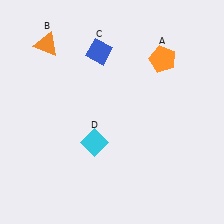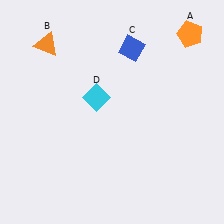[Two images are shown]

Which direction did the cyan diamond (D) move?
The cyan diamond (D) moved up.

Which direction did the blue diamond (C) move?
The blue diamond (C) moved right.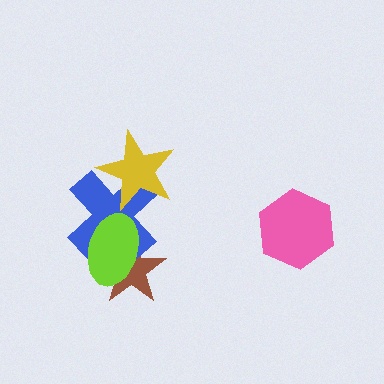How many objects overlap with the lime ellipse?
2 objects overlap with the lime ellipse.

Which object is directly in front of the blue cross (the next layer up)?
The lime ellipse is directly in front of the blue cross.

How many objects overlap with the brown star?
2 objects overlap with the brown star.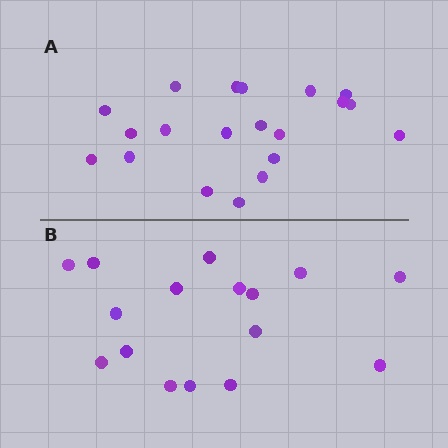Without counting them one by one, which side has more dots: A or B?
Region A (the top region) has more dots.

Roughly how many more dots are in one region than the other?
Region A has about 4 more dots than region B.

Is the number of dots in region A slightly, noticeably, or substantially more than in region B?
Region A has noticeably more, but not dramatically so. The ratio is roughly 1.2 to 1.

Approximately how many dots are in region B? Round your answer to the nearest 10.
About 20 dots. (The exact count is 16, which rounds to 20.)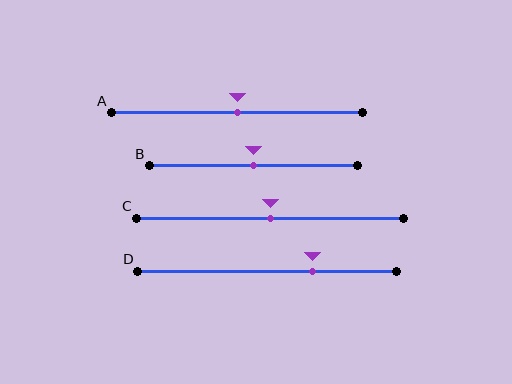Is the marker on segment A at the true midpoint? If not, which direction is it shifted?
Yes, the marker on segment A is at the true midpoint.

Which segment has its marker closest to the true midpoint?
Segment A has its marker closest to the true midpoint.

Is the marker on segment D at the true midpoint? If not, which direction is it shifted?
No, the marker on segment D is shifted to the right by about 18% of the segment length.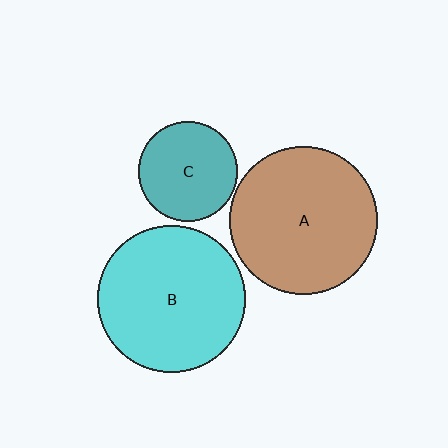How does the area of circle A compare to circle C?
Approximately 2.2 times.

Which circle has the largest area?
Circle A (brown).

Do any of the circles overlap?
No, none of the circles overlap.